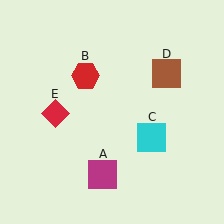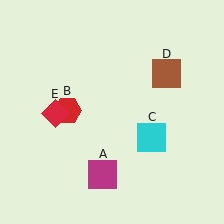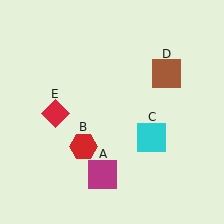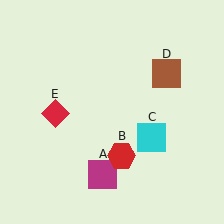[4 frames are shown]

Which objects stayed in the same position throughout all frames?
Magenta square (object A) and cyan square (object C) and brown square (object D) and red diamond (object E) remained stationary.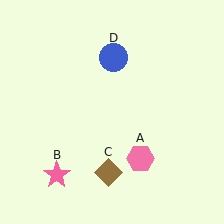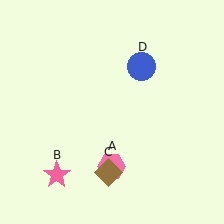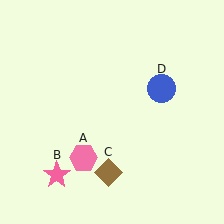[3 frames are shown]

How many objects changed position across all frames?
2 objects changed position: pink hexagon (object A), blue circle (object D).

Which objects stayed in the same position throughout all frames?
Pink star (object B) and brown diamond (object C) remained stationary.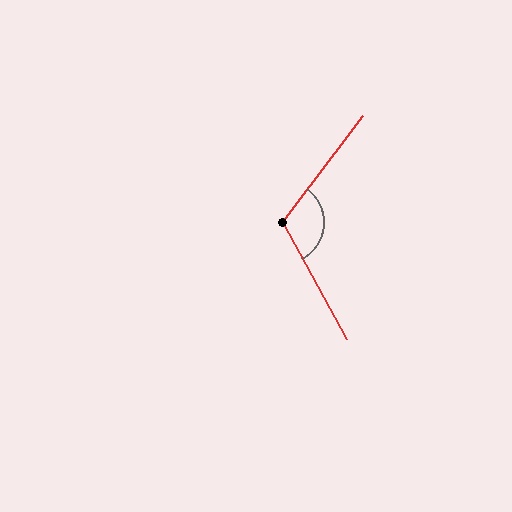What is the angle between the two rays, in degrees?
Approximately 114 degrees.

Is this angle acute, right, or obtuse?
It is obtuse.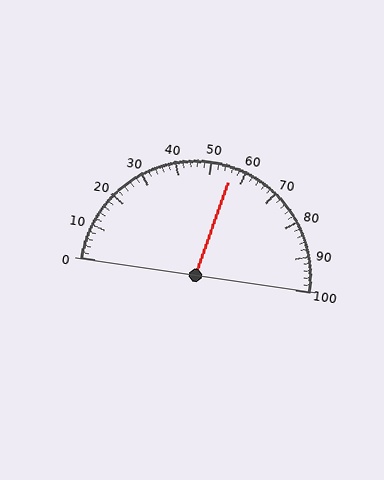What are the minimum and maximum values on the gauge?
The gauge ranges from 0 to 100.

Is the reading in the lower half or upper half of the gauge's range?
The reading is in the upper half of the range (0 to 100).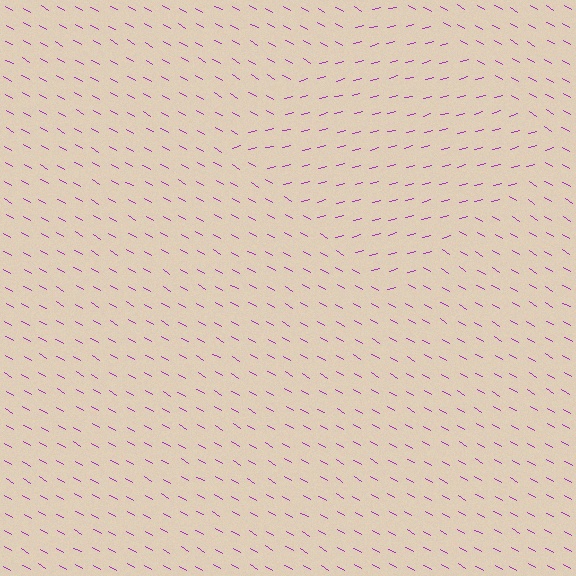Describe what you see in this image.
The image is filled with small purple line segments. A diamond region in the image has lines oriented differently from the surrounding lines, creating a visible texture boundary.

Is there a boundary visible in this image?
Yes, there is a texture boundary formed by a change in line orientation.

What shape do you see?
I see a diamond.